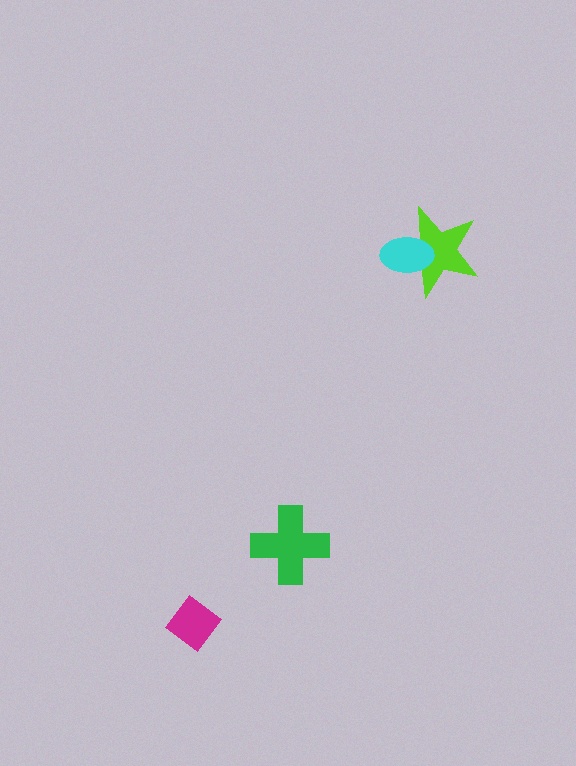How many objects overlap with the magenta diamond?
0 objects overlap with the magenta diamond.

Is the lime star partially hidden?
Yes, it is partially covered by another shape.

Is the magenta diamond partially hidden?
No, no other shape covers it.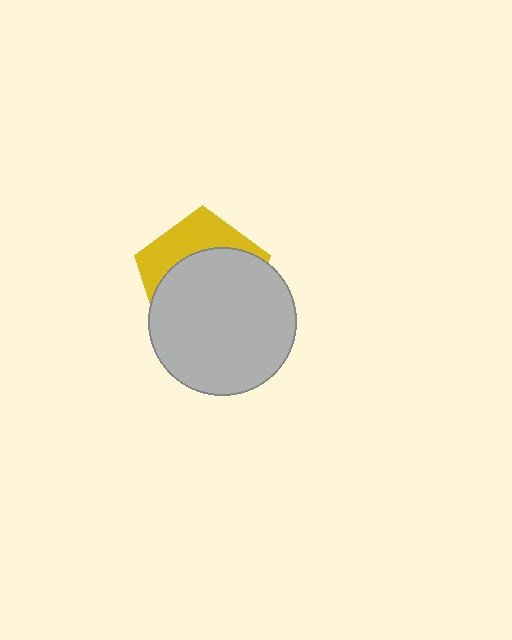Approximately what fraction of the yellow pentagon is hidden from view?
Roughly 66% of the yellow pentagon is hidden behind the light gray circle.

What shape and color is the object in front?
The object in front is a light gray circle.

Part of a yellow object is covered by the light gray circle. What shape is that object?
It is a pentagon.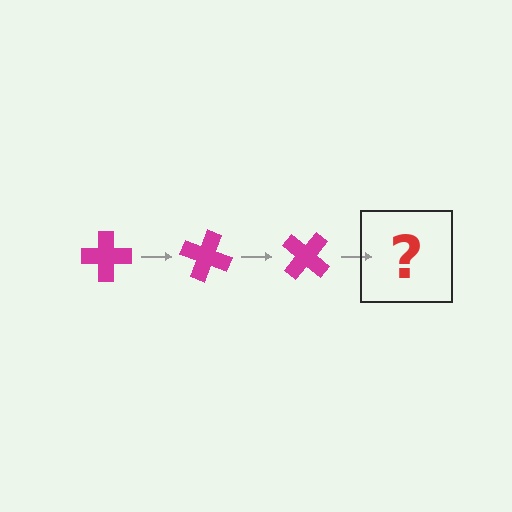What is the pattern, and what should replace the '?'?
The pattern is that the cross rotates 20 degrees each step. The '?' should be a magenta cross rotated 60 degrees.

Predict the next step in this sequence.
The next step is a magenta cross rotated 60 degrees.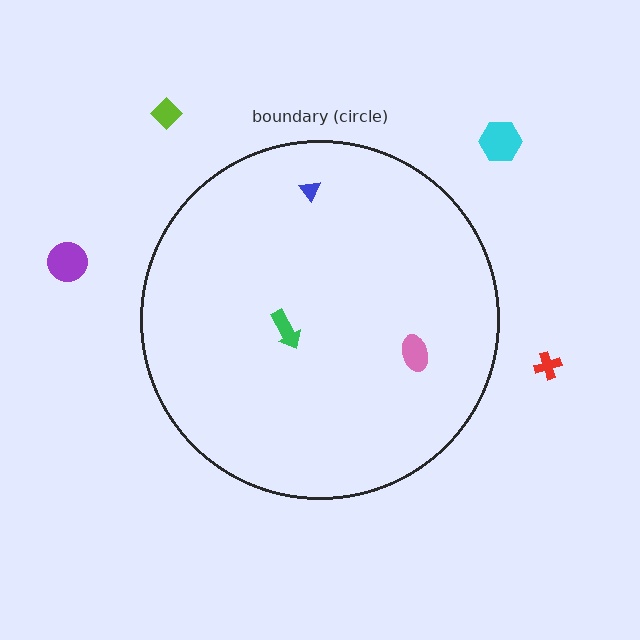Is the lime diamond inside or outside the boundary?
Outside.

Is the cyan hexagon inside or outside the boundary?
Outside.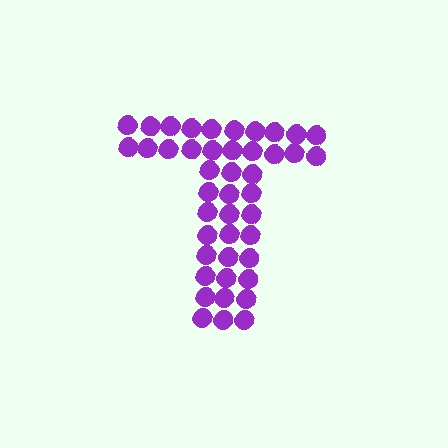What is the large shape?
The large shape is the letter T.